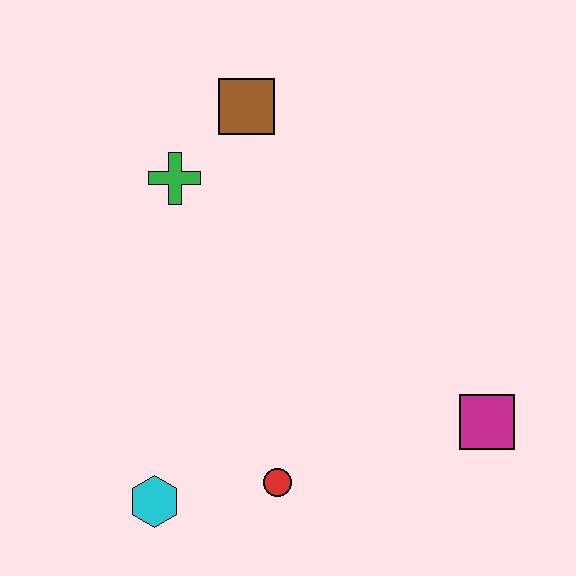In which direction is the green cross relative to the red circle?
The green cross is above the red circle.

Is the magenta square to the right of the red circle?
Yes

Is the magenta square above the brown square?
No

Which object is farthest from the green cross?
The magenta square is farthest from the green cross.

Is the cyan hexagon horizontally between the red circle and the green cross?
No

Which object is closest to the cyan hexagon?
The red circle is closest to the cyan hexagon.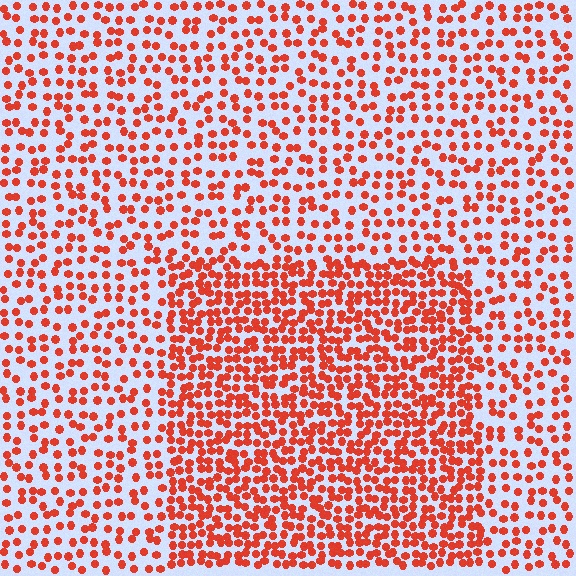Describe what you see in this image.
The image contains small red elements arranged at two different densities. A rectangle-shaped region is visible where the elements are more densely packed than the surrounding area.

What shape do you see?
I see a rectangle.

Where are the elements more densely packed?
The elements are more densely packed inside the rectangle boundary.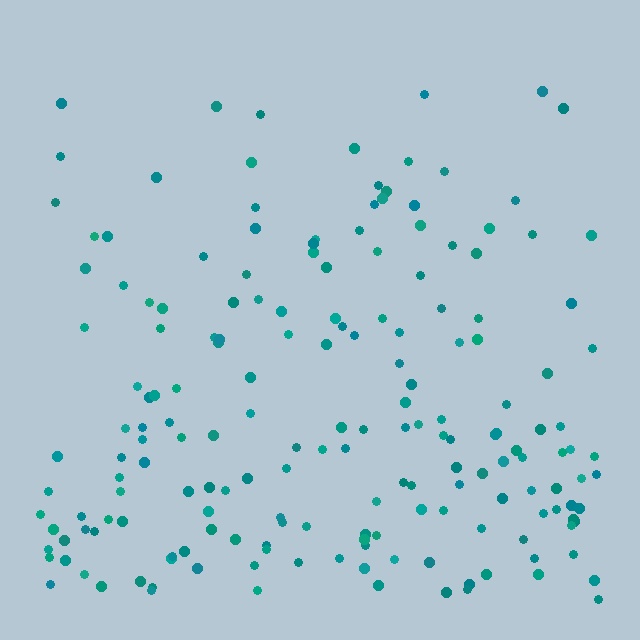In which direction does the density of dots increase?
From top to bottom, with the bottom side densest.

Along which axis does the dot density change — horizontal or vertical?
Vertical.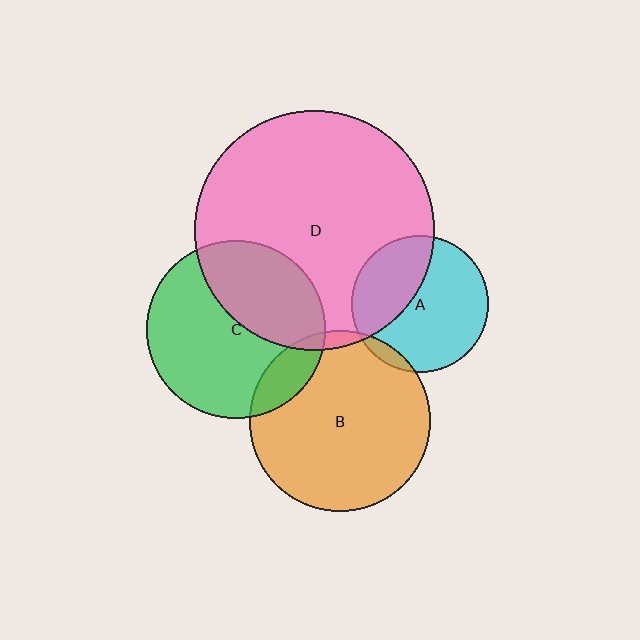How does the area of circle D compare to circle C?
Approximately 1.8 times.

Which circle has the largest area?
Circle D (pink).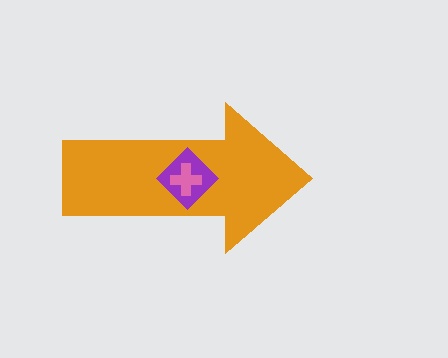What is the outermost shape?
The orange arrow.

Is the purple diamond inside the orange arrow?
Yes.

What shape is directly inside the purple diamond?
The pink cross.